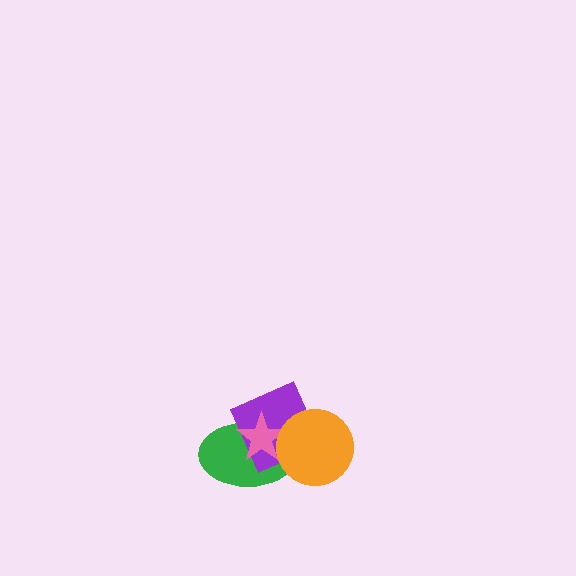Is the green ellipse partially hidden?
Yes, it is partially covered by another shape.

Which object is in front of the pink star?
The orange circle is in front of the pink star.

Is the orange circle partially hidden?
No, no other shape covers it.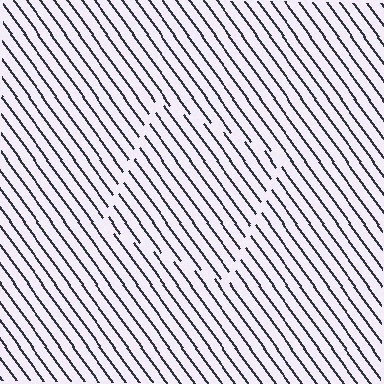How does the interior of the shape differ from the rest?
The interior of the shape contains the same grating, shifted by half a period — the contour is defined by the phase discontinuity where line-ends from the inner and outer gratings abut.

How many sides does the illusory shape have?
4 sides — the line-ends trace a square.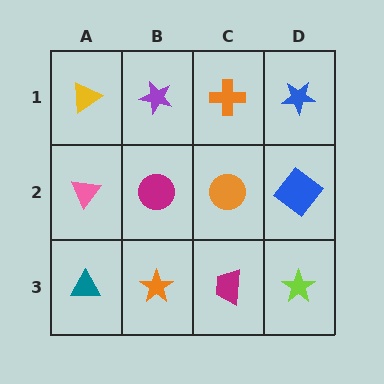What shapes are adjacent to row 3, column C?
An orange circle (row 2, column C), an orange star (row 3, column B), a lime star (row 3, column D).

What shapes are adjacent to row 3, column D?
A blue diamond (row 2, column D), a magenta trapezoid (row 3, column C).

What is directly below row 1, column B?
A magenta circle.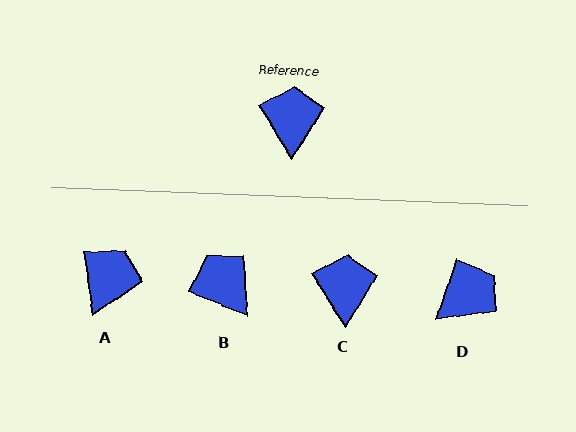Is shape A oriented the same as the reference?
No, it is off by about 24 degrees.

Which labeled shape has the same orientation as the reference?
C.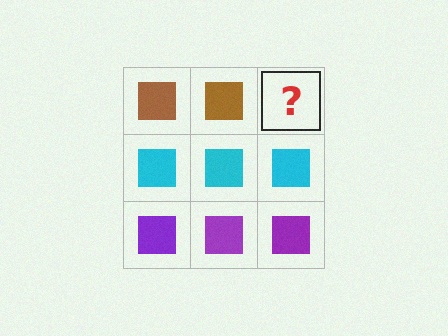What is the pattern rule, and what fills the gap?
The rule is that each row has a consistent color. The gap should be filled with a brown square.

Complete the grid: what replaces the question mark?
The question mark should be replaced with a brown square.